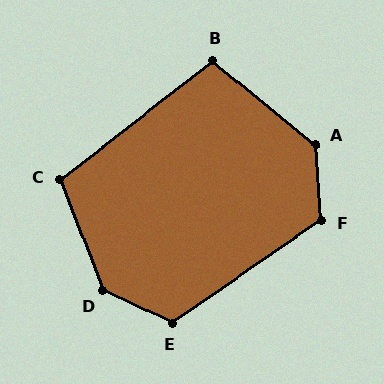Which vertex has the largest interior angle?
D, at approximately 137 degrees.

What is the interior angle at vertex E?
Approximately 120 degrees (obtuse).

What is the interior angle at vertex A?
Approximately 133 degrees (obtuse).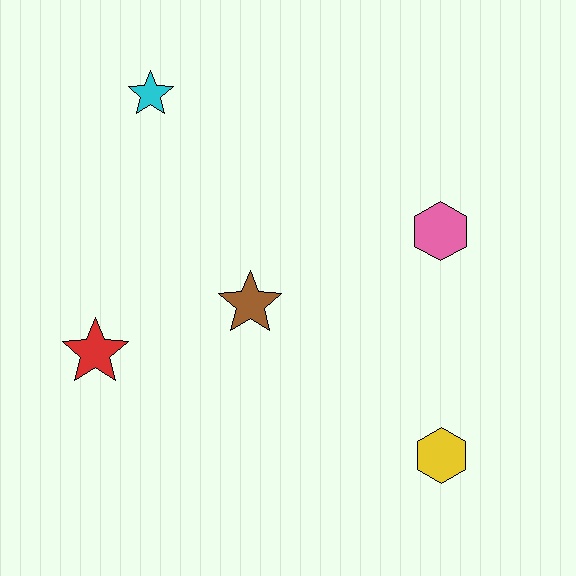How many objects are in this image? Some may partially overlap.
There are 5 objects.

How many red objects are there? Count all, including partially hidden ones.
There is 1 red object.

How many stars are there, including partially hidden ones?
There are 3 stars.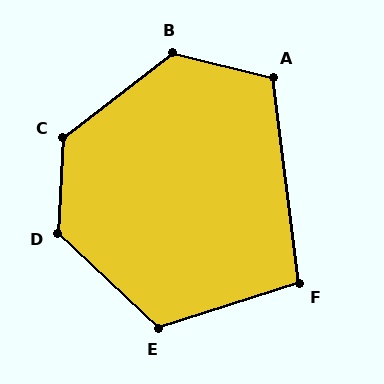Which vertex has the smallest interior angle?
F, at approximately 101 degrees.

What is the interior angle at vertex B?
Approximately 129 degrees (obtuse).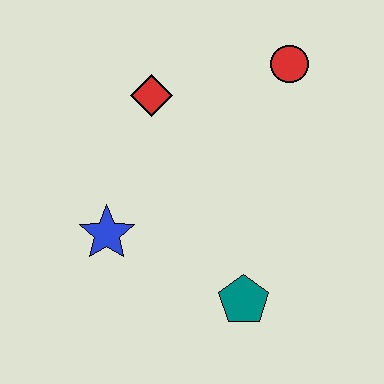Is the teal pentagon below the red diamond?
Yes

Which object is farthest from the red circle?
The blue star is farthest from the red circle.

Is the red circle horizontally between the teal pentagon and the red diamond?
No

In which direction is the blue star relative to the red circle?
The blue star is to the left of the red circle.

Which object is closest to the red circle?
The red diamond is closest to the red circle.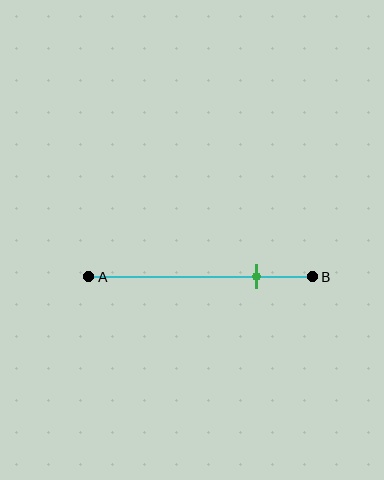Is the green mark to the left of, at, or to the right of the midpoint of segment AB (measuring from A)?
The green mark is to the right of the midpoint of segment AB.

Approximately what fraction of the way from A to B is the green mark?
The green mark is approximately 75% of the way from A to B.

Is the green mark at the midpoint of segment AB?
No, the mark is at about 75% from A, not at the 50% midpoint.